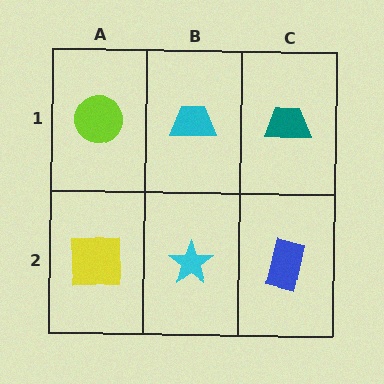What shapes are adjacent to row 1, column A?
A yellow square (row 2, column A), a cyan trapezoid (row 1, column B).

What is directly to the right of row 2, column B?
A blue rectangle.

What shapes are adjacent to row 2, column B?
A cyan trapezoid (row 1, column B), a yellow square (row 2, column A), a blue rectangle (row 2, column C).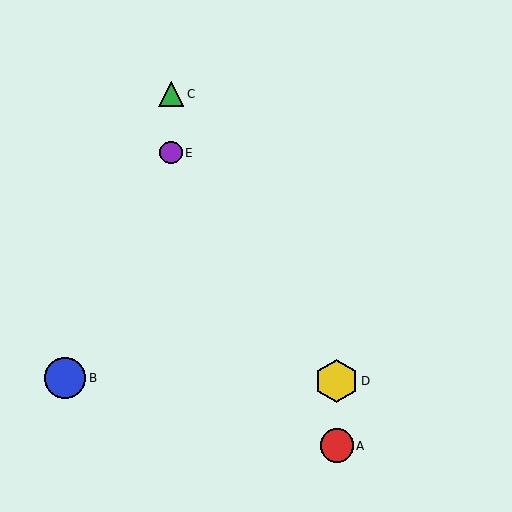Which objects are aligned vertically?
Objects A, D are aligned vertically.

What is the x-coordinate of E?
Object E is at x≈171.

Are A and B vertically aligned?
No, A is at x≈337 and B is at x≈65.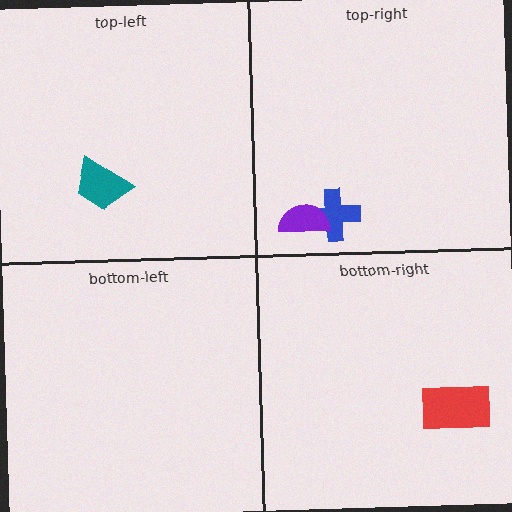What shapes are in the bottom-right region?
The red rectangle.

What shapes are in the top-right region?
The blue cross, the purple semicircle.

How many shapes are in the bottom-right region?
1.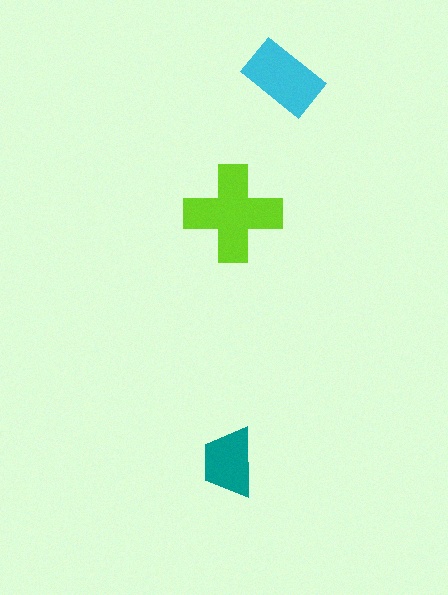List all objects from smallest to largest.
The teal trapezoid, the cyan rectangle, the lime cross.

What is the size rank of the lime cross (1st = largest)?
1st.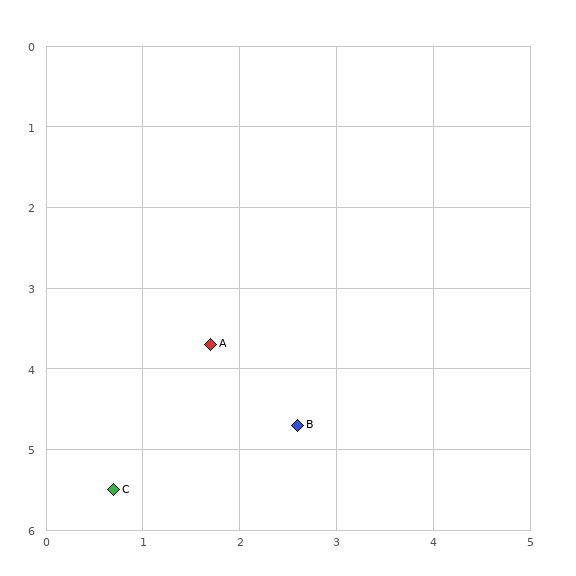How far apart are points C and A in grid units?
Points C and A are about 2.1 grid units apart.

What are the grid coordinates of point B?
Point B is at approximately (2.6, 4.7).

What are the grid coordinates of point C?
Point C is at approximately (0.7, 5.5).